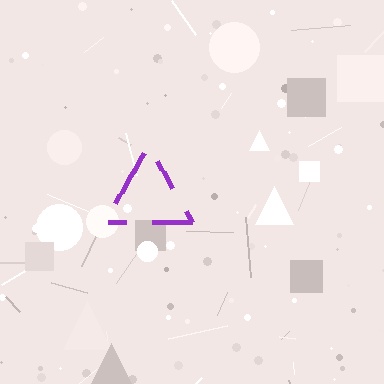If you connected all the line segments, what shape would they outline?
They would outline a triangle.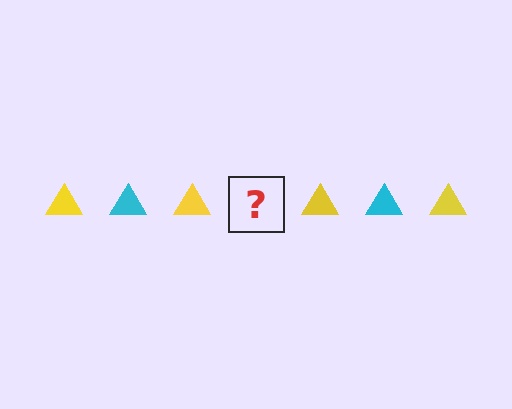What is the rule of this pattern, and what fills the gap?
The rule is that the pattern cycles through yellow, cyan triangles. The gap should be filled with a cyan triangle.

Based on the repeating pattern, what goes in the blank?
The blank should be a cyan triangle.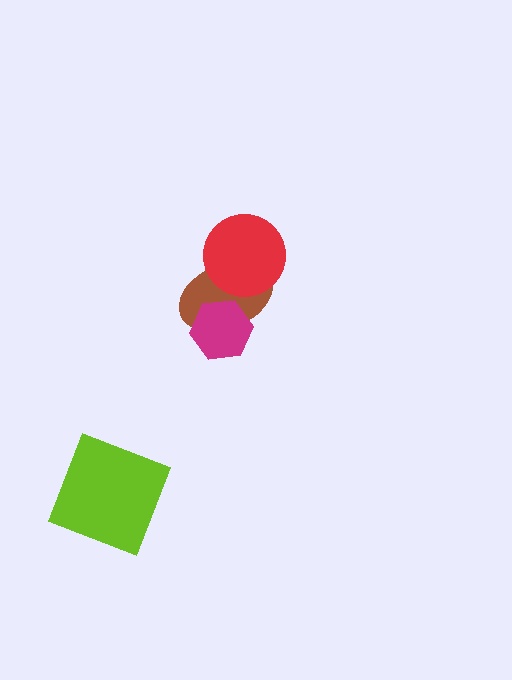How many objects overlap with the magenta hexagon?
1 object overlaps with the magenta hexagon.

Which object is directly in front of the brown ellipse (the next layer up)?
The magenta hexagon is directly in front of the brown ellipse.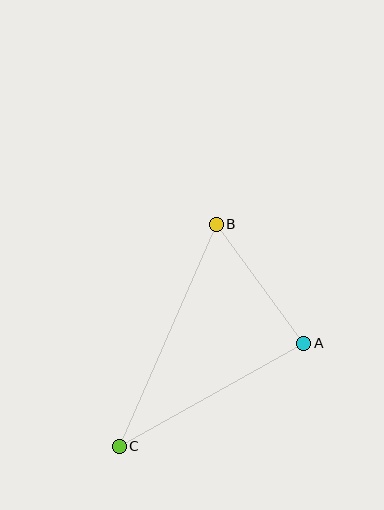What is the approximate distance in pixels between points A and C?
The distance between A and C is approximately 211 pixels.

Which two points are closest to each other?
Points A and B are closest to each other.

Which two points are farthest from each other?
Points B and C are farthest from each other.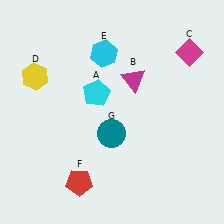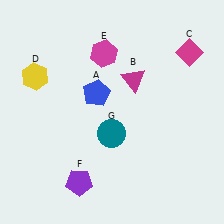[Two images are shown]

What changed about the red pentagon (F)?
In Image 1, F is red. In Image 2, it changed to purple.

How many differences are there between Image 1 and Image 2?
There are 3 differences between the two images.